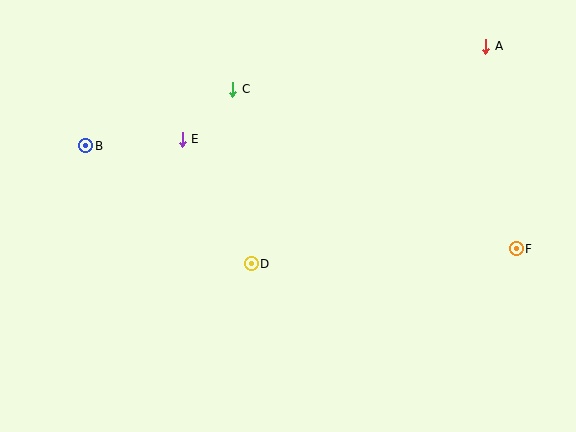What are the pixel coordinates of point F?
Point F is at (516, 249).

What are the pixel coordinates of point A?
Point A is at (486, 46).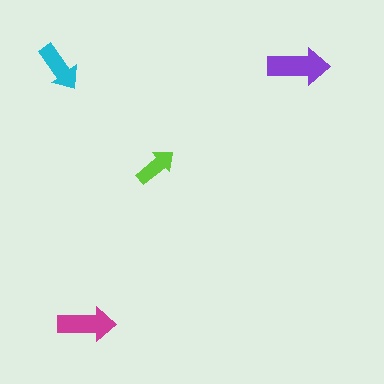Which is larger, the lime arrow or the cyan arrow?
The cyan one.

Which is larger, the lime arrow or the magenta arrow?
The magenta one.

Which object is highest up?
The purple arrow is topmost.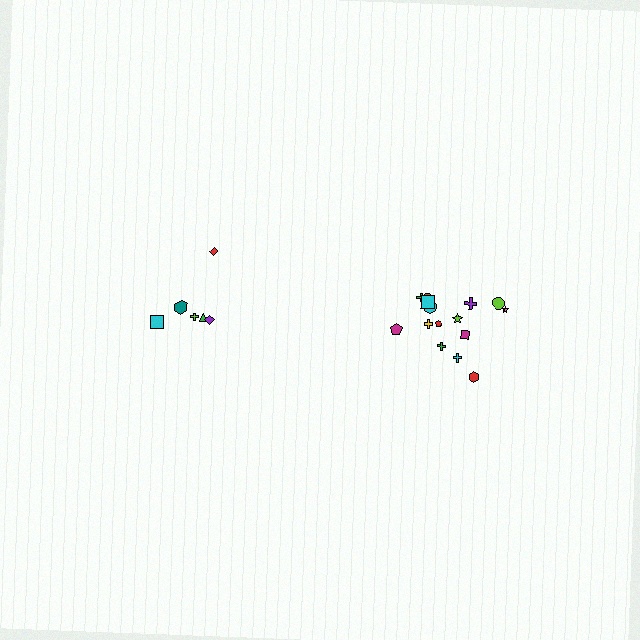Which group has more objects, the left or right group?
The right group.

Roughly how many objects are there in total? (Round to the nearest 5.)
Roughly 20 objects in total.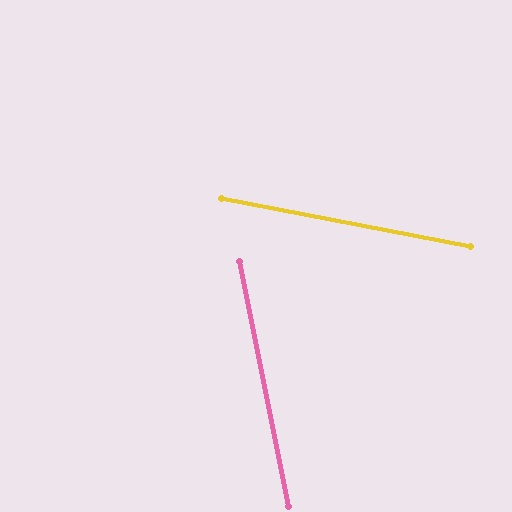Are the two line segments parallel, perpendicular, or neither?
Neither parallel nor perpendicular — they differ by about 68°.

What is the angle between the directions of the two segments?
Approximately 68 degrees.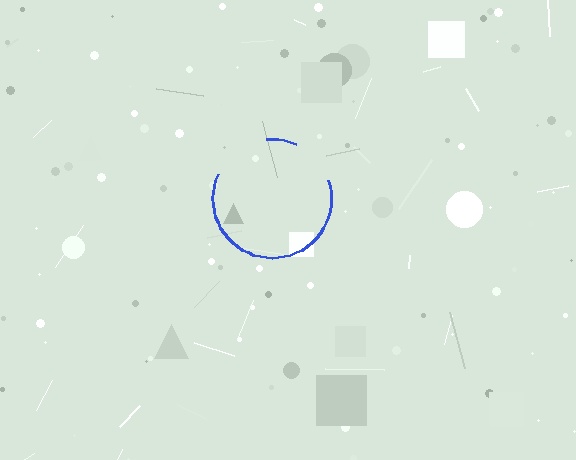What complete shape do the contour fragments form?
The contour fragments form a circle.